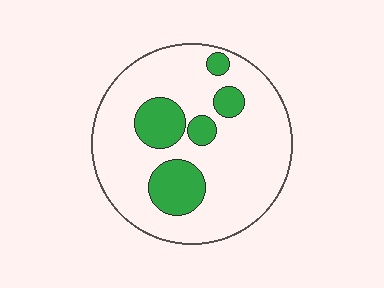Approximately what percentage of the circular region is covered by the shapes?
Approximately 20%.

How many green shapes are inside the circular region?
5.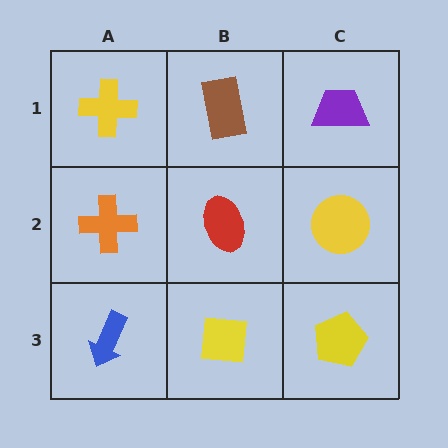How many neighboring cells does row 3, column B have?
3.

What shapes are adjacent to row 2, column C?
A purple trapezoid (row 1, column C), a yellow pentagon (row 3, column C), a red ellipse (row 2, column B).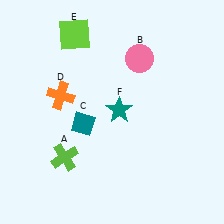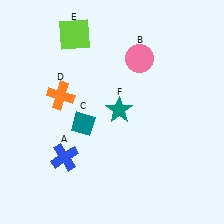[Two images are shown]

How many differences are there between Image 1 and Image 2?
There is 1 difference between the two images.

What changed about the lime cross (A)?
In Image 1, A is lime. In Image 2, it changed to blue.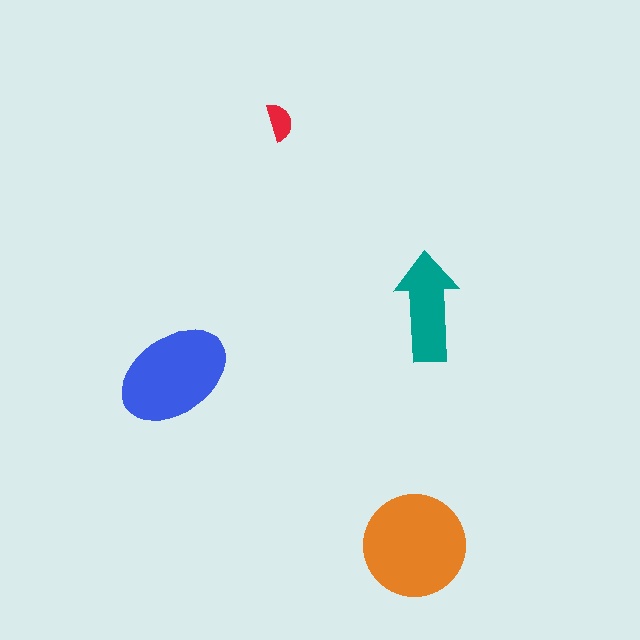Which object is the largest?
The orange circle.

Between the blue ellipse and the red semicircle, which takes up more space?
The blue ellipse.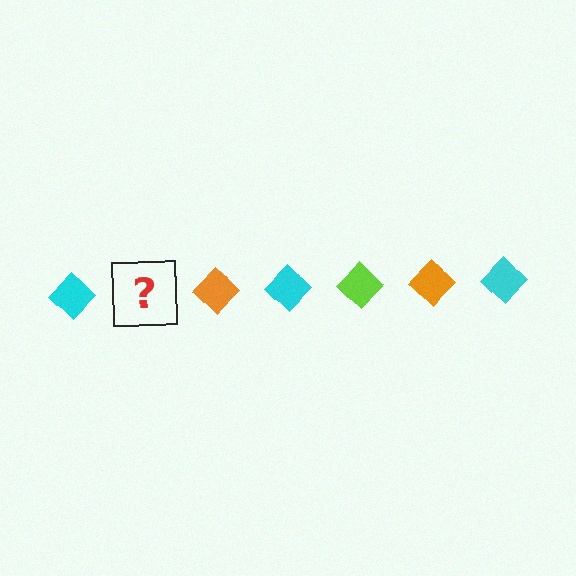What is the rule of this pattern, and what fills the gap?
The rule is that the pattern cycles through cyan, lime, orange diamonds. The gap should be filled with a lime diamond.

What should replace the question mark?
The question mark should be replaced with a lime diamond.